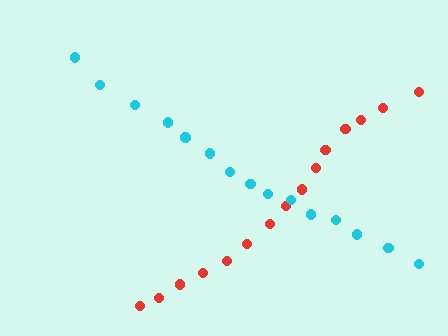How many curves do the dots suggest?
There are 2 distinct paths.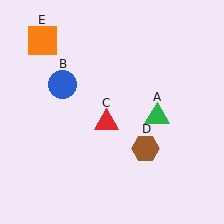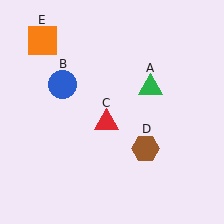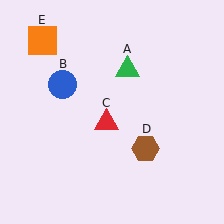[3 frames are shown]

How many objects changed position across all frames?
1 object changed position: green triangle (object A).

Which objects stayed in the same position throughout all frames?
Blue circle (object B) and red triangle (object C) and brown hexagon (object D) and orange square (object E) remained stationary.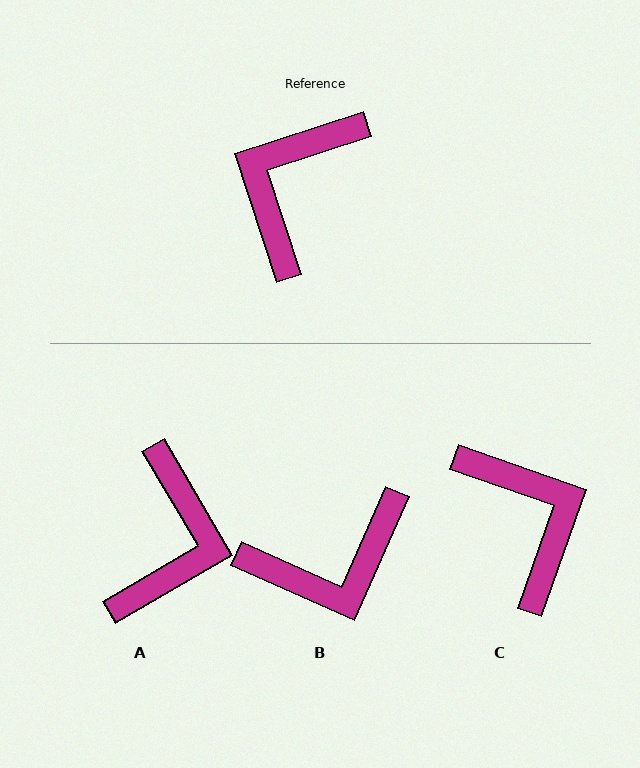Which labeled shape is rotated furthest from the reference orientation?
A, about 168 degrees away.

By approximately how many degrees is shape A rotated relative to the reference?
Approximately 168 degrees clockwise.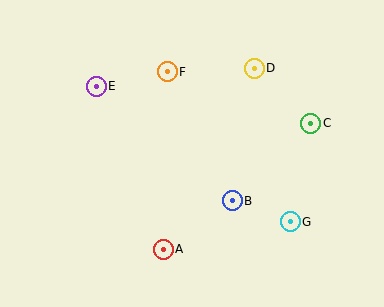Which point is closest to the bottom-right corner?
Point G is closest to the bottom-right corner.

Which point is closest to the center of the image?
Point B at (232, 201) is closest to the center.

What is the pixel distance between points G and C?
The distance between G and C is 101 pixels.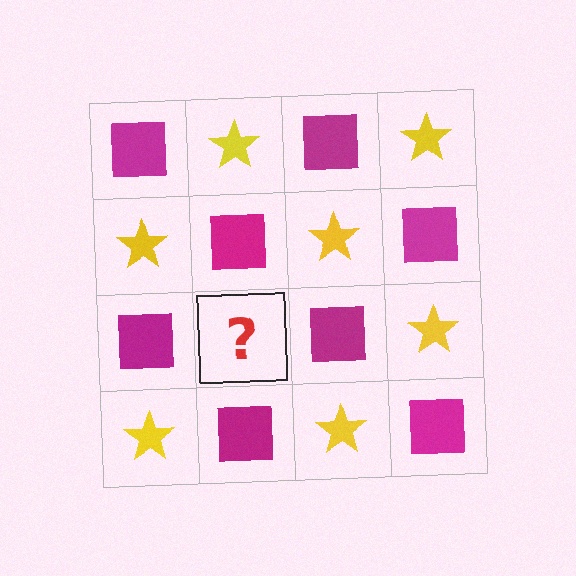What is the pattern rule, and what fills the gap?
The rule is that it alternates magenta square and yellow star in a checkerboard pattern. The gap should be filled with a yellow star.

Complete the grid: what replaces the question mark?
The question mark should be replaced with a yellow star.